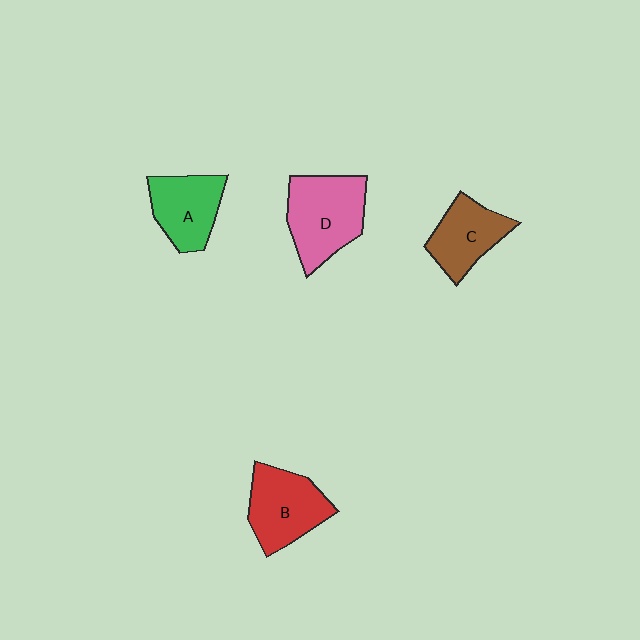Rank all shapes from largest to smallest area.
From largest to smallest: D (pink), B (red), A (green), C (brown).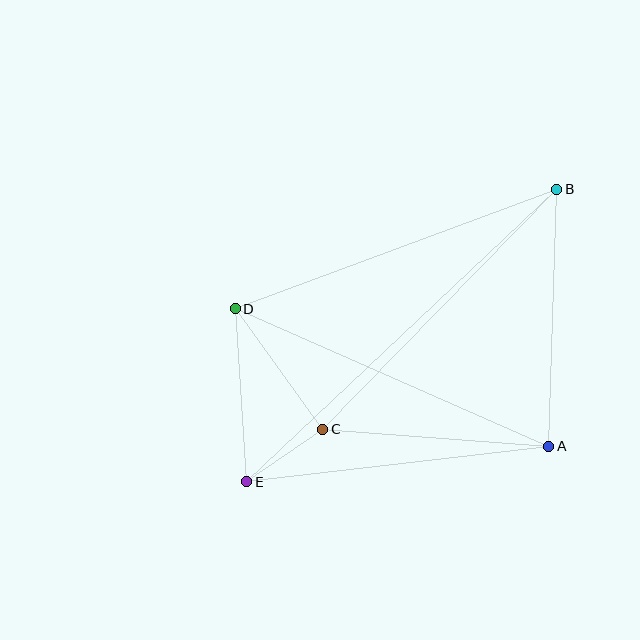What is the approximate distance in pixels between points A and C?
The distance between A and C is approximately 227 pixels.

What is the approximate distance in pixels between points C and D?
The distance between C and D is approximately 149 pixels.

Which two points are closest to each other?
Points C and E are closest to each other.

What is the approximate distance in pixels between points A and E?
The distance between A and E is approximately 304 pixels.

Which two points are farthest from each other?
Points B and E are farthest from each other.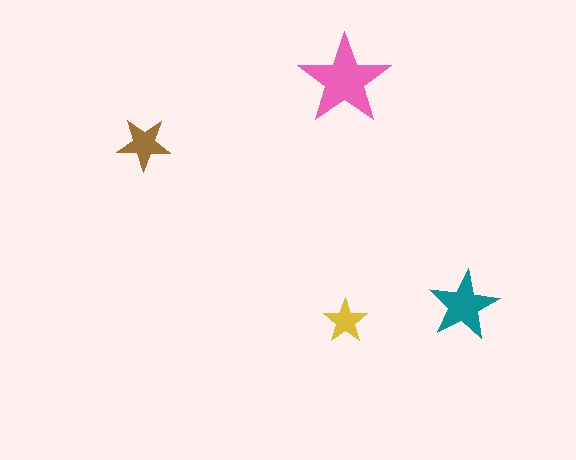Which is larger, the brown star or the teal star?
The teal one.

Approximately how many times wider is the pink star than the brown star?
About 1.5 times wider.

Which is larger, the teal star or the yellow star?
The teal one.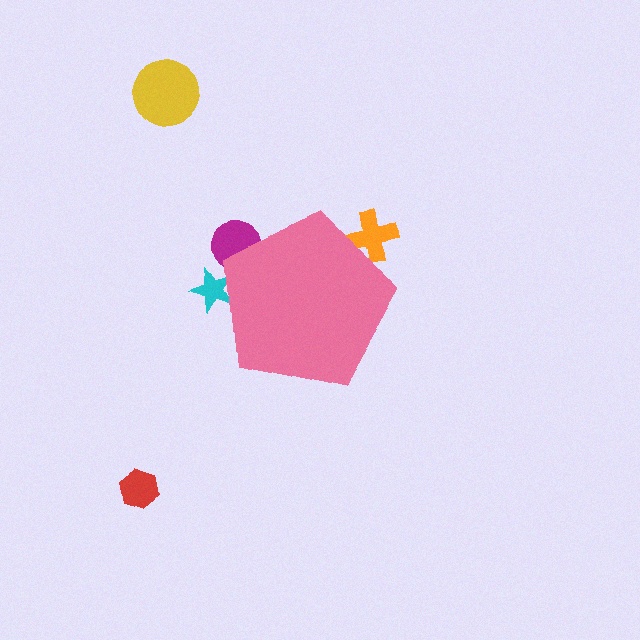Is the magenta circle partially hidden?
Yes, the magenta circle is partially hidden behind the pink pentagon.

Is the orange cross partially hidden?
Yes, the orange cross is partially hidden behind the pink pentagon.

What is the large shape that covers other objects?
A pink pentagon.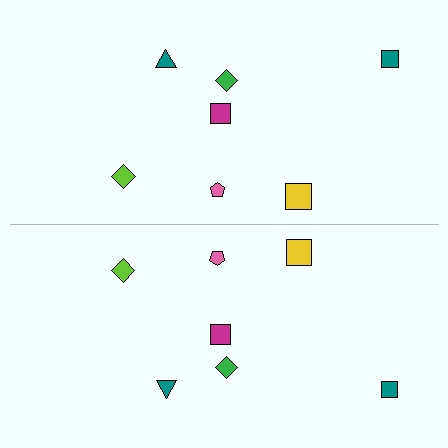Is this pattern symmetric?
Yes, this pattern has bilateral (reflection) symmetry.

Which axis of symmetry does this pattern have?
The pattern has a horizontal axis of symmetry running through the center of the image.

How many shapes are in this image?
There are 14 shapes in this image.